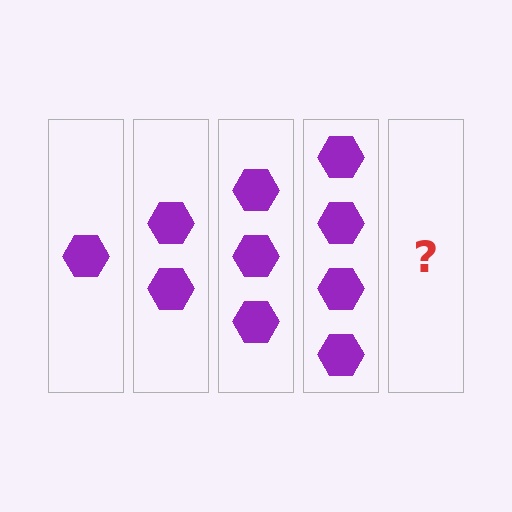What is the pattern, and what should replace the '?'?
The pattern is that each step adds one more hexagon. The '?' should be 5 hexagons.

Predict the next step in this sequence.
The next step is 5 hexagons.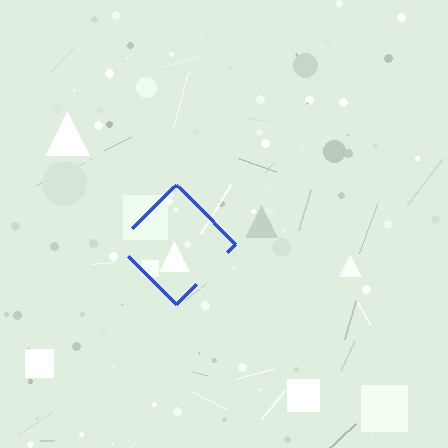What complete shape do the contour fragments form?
The contour fragments form a diamond.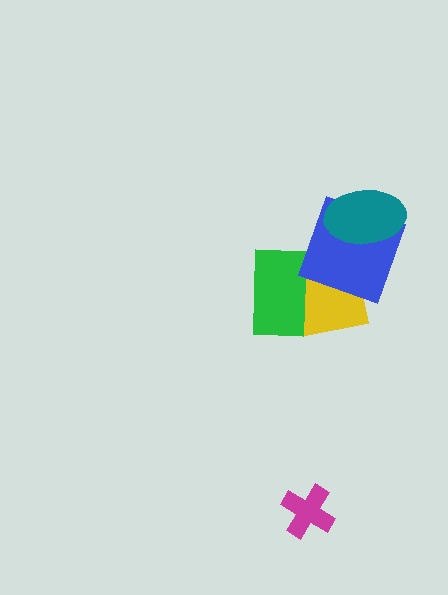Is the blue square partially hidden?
Yes, it is partially covered by another shape.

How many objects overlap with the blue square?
2 objects overlap with the blue square.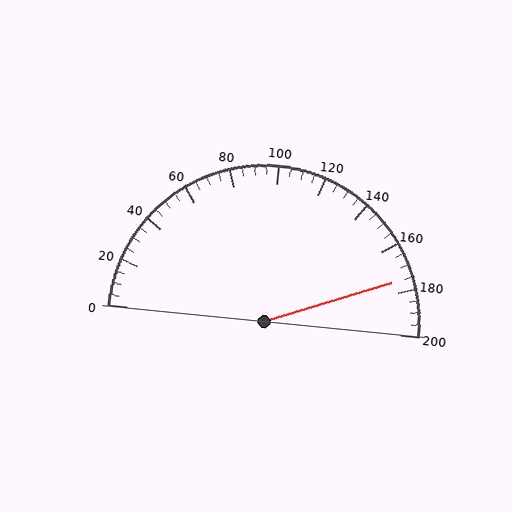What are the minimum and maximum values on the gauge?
The gauge ranges from 0 to 200.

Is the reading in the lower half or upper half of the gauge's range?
The reading is in the upper half of the range (0 to 200).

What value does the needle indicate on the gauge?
The needle indicates approximately 175.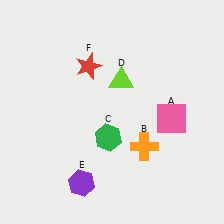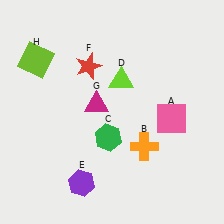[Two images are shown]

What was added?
A magenta triangle (G), a lime square (H) were added in Image 2.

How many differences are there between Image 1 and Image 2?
There are 2 differences between the two images.